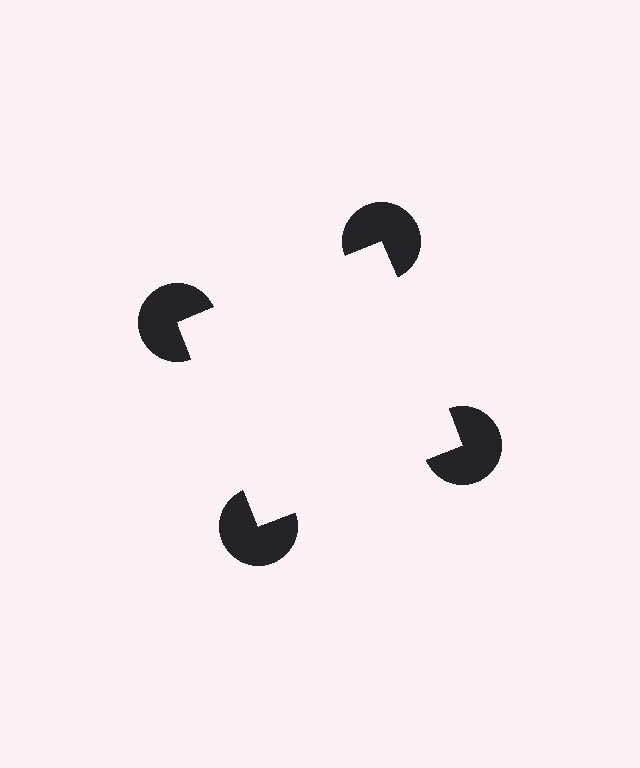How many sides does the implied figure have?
4 sides.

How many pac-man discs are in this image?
There are 4 — one at each vertex of the illusory square.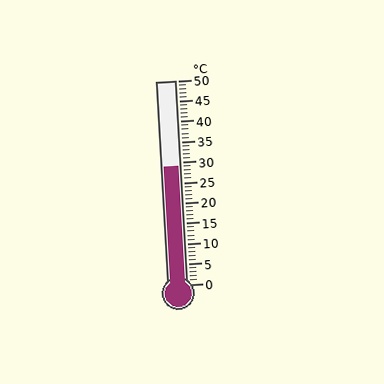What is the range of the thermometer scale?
The thermometer scale ranges from 0°C to 50°C.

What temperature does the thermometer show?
The thermometer shows approximately 29°C.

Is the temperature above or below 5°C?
The temperature is above 5°C.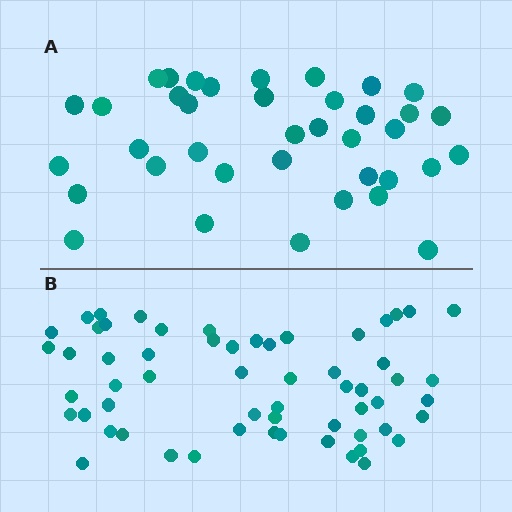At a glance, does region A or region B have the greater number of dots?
Region B (the bottom region) has more dots.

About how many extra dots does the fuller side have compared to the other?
Region B has approximately 20 more dots than region A.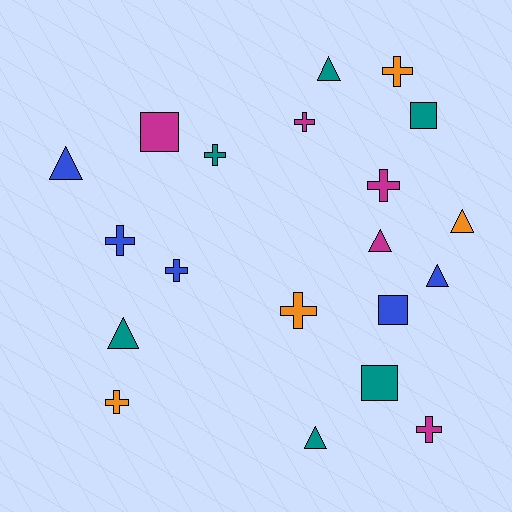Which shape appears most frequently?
Cross, with 9 objects.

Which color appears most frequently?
Teal, with 6 objects.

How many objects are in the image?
There are 20 objects.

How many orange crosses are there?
There are 3 orange crosses.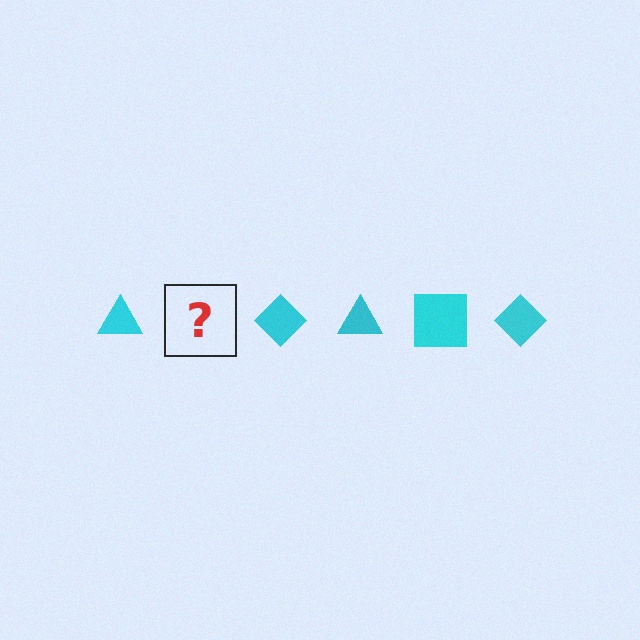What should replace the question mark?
The question mark should be replaced with a cyan square.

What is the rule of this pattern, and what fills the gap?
The rule is that the pattern cycles through triangle, square, diamond shapes in cyan. The gap should be filled with a cyan square.